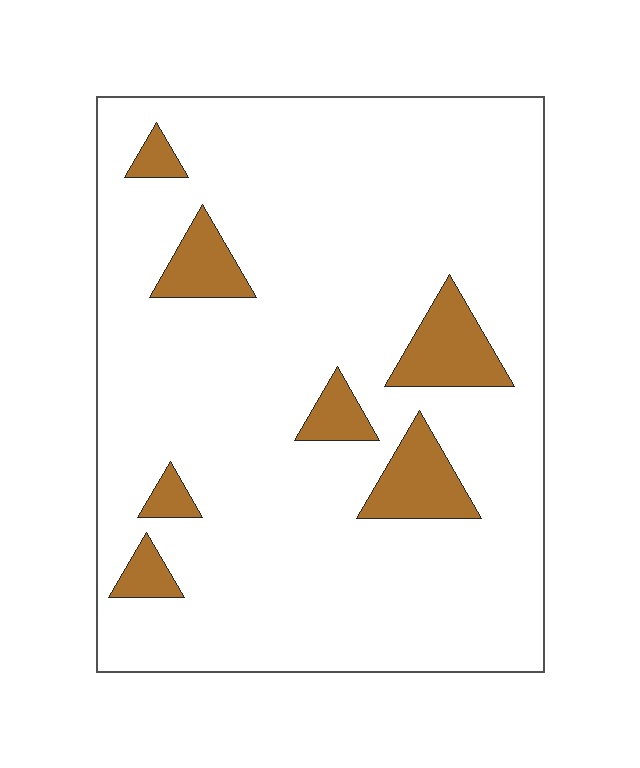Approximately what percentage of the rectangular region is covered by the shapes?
Approximately 10%.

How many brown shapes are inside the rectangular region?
7.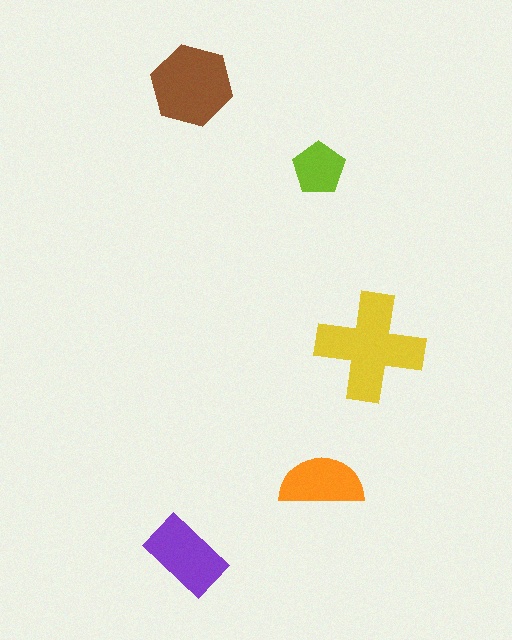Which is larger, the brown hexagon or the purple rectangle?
The brown hexagon.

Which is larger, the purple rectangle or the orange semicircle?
The purple rectangle.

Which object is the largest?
The yellow cross.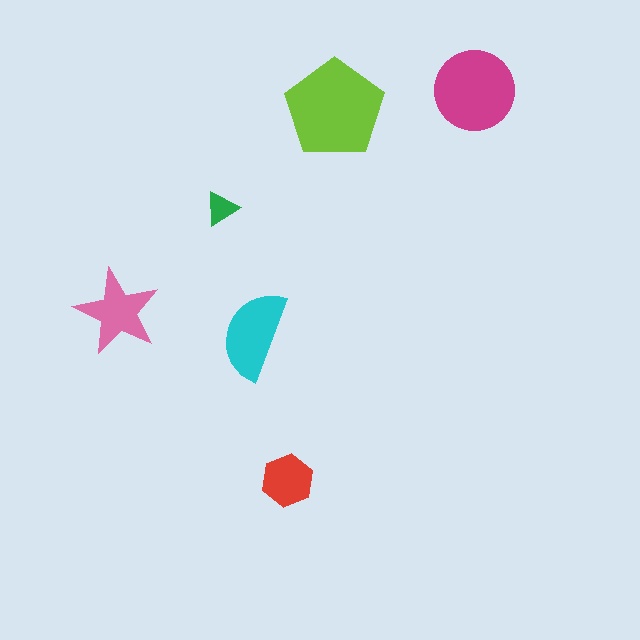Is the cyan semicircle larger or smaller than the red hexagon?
Larger.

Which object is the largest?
The lime pentagon.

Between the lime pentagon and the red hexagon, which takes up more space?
The lime pentagon.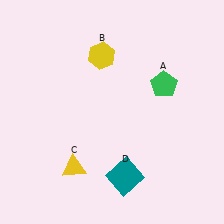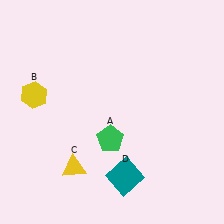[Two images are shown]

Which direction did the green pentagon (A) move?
The green pentagon (A) moved down.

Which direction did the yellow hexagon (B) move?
The yellow hexagon (B) moved left.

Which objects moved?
The objects that moved are: the green pentagon (A), the yellow hexagon (B).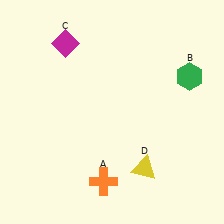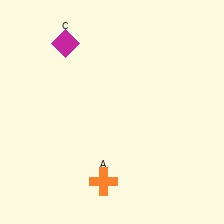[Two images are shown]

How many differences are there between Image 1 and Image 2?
There are 2 differences between the two images.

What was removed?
The green hexagon (B), the yellow triangle (D) were removed in Image 2.